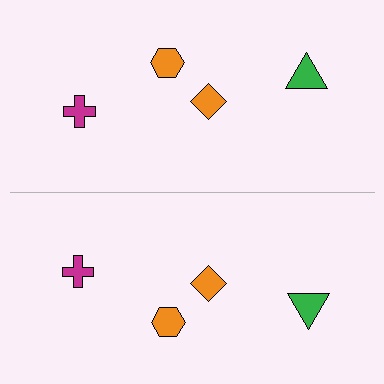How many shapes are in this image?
There are 8 shapes in this image.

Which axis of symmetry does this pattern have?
The pattern has a horizontal axis of symmetry running through the center of the image.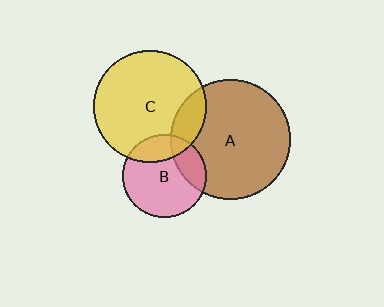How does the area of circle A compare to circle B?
Approximately 2.1 times.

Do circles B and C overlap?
Yes.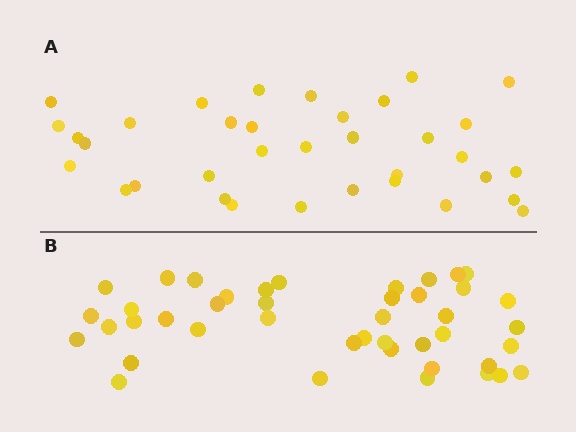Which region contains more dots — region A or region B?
Region B (the bottom region) has more dots.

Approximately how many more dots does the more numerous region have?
Region B has roughly 8 or so more dots than region A.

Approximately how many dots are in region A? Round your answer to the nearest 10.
About 40 dots. (The exact count is 35, which rounds to 40.)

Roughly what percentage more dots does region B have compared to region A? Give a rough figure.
About 25% more.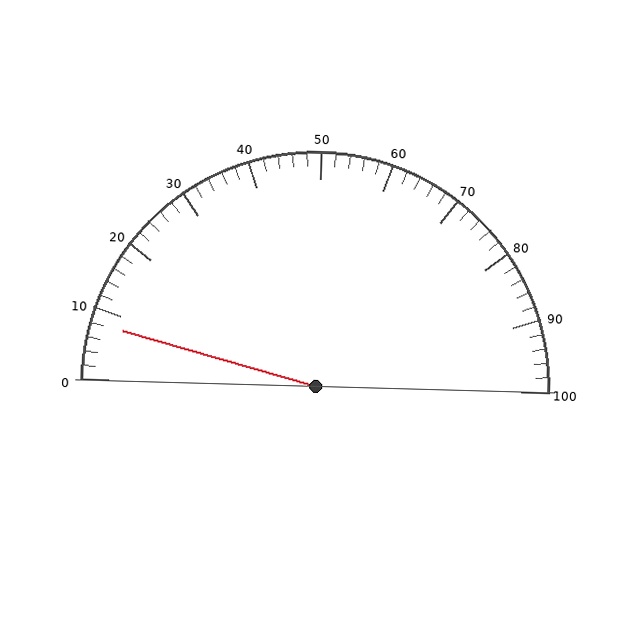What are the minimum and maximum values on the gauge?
The gauge ranges from 0 to 100.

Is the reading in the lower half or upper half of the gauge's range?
The reading is in the lower half of the range (0 to 100).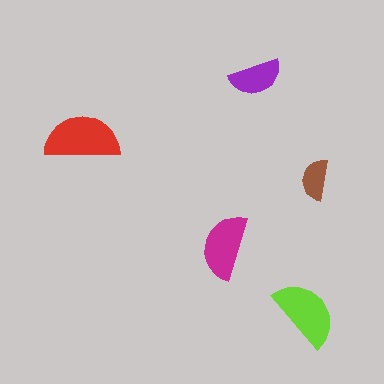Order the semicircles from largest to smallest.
the red one, the lime one, the magenta one, the purple one, the brown one.